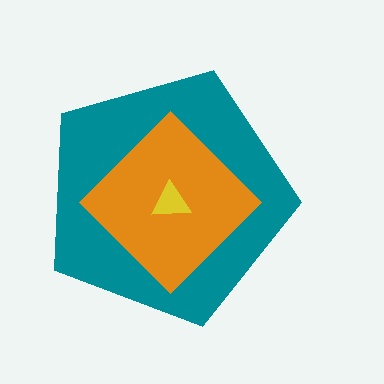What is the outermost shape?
The teal pentagon.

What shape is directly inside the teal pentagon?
The orange diamond.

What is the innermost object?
The yellow triangle.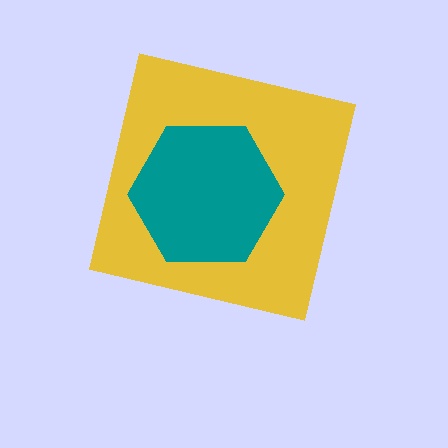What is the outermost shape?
The yellow square.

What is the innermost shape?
The teal hexagon.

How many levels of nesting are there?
2.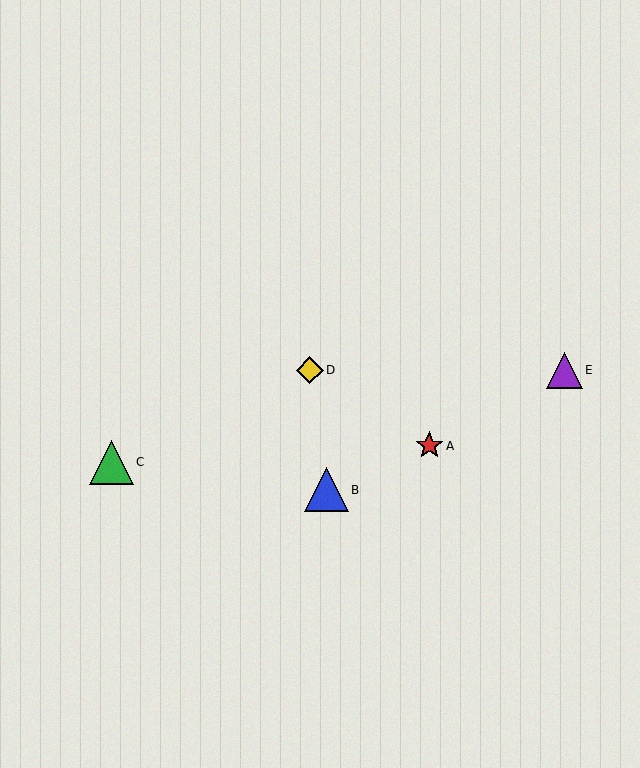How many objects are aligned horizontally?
2 objects (D, E) are aligned horizontally.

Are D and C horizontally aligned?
No, D is at y≈370 and C is at y≈462.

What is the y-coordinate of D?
Object D is at y≈370.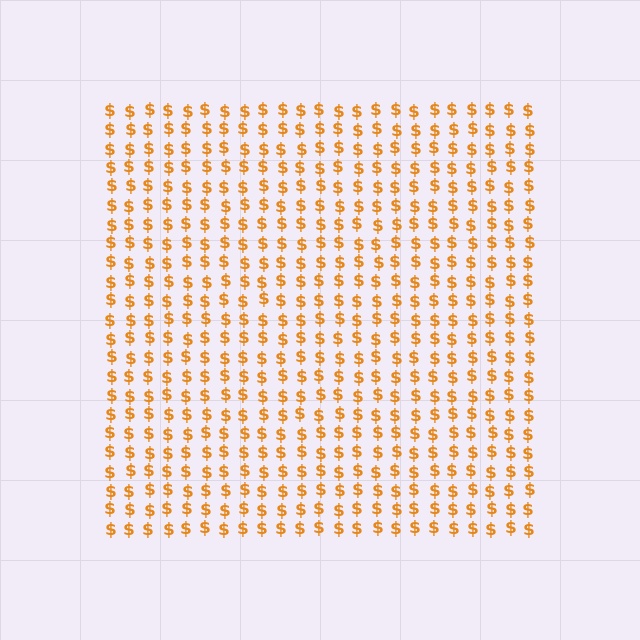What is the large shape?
The large shape is a square.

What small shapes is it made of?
It is made of small dollar signs.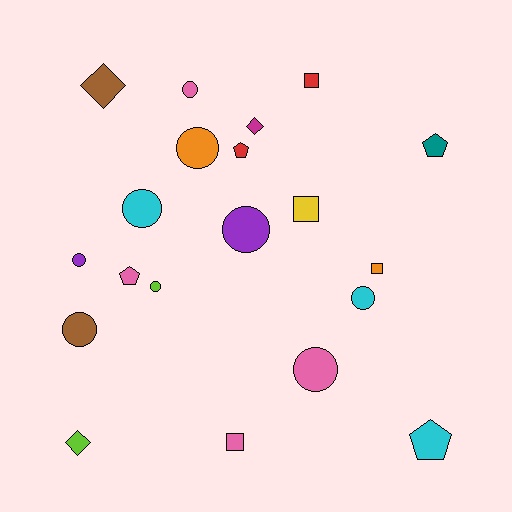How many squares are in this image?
There are 4 squares.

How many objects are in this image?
There are 20 objects.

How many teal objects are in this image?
There is 1 teal object.